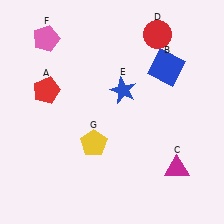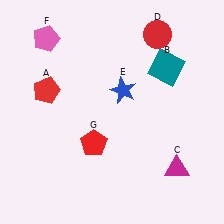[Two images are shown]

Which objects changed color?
B changed from blue to teal. G changed from yellow to red.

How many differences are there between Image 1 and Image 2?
There are 2 differences between the two images.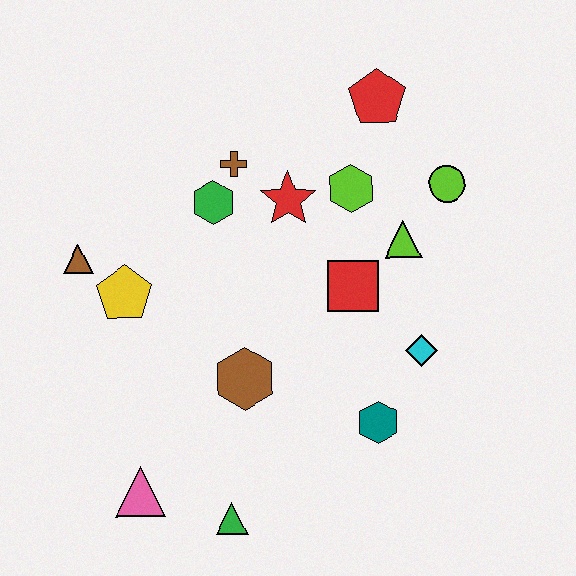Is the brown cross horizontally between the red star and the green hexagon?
Yes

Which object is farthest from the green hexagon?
The green triangle is farthest from the green hexagon.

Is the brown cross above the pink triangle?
Yes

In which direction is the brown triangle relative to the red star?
The brown triangle is to the left of the red star.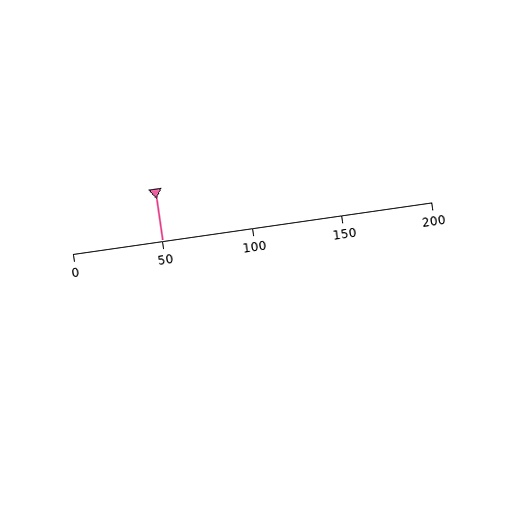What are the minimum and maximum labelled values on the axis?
The axis runs from 0 to 200.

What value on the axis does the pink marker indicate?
The marker indicates approximately 50.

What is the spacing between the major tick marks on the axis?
The major ticks are spaced 50 apart.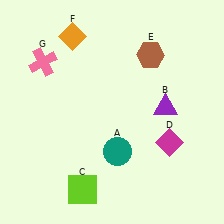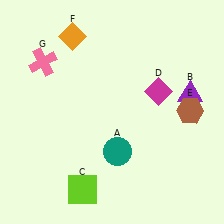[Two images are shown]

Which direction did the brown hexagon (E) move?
The brown hexagon (E) moved down.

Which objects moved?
The objects that moved are: the purple triangle (B), the magenta diamond (D), the brown hexagon (E).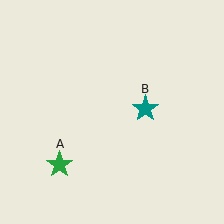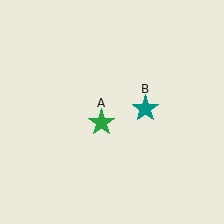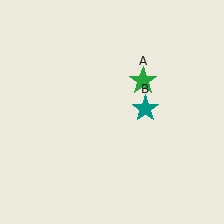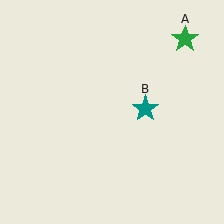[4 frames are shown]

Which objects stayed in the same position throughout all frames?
Teal star (object B) remained stationary.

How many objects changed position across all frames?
1 object changed position: green star (object A).